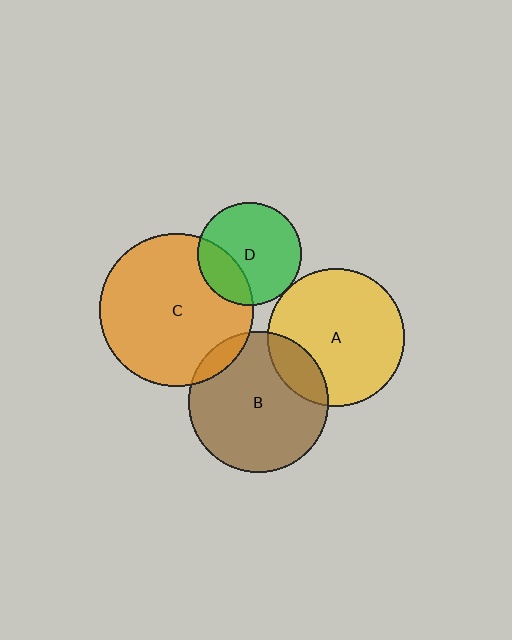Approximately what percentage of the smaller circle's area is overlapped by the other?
Approximately 15%.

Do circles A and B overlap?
Yes.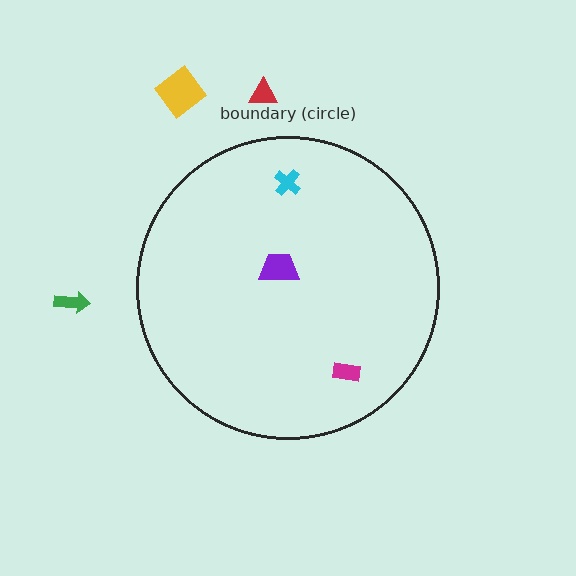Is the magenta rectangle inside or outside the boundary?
Inside.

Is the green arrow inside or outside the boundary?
Outside.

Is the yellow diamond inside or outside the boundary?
Outside.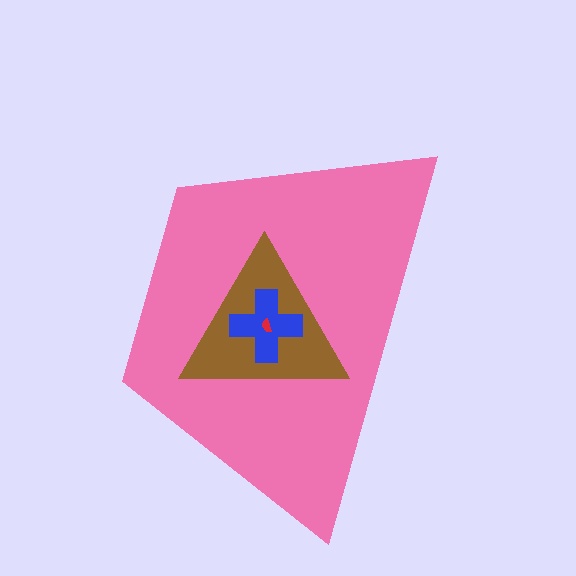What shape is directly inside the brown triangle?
The blue cross.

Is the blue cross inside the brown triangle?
Yes.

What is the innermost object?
The red semicircle.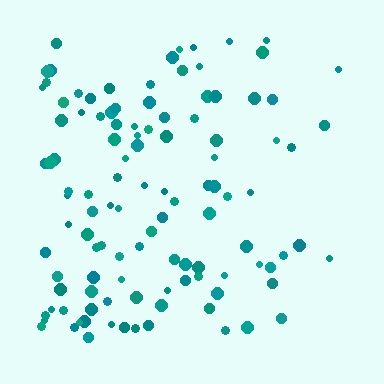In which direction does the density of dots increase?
From right to left, with the left side densest.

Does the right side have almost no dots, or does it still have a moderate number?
Still a moderate number, just noticeably fewer than the left.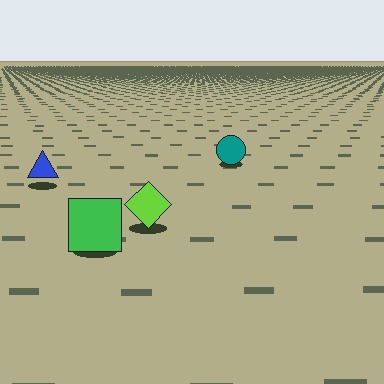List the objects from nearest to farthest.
From nearest to farthest: the green square, the lime diamond, the blue triangle, the teal circle.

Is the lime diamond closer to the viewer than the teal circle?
Yes. The lime diamond is closer — you can tell from the texture gradient: the ground texture is coarser near it.